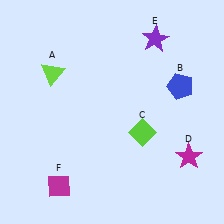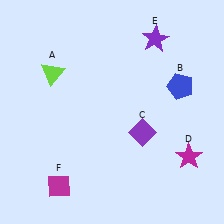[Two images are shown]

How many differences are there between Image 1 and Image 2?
There is 1 difference between the two images.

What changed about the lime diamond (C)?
In Image 1, C is lime. In Image 2, it changed to purple.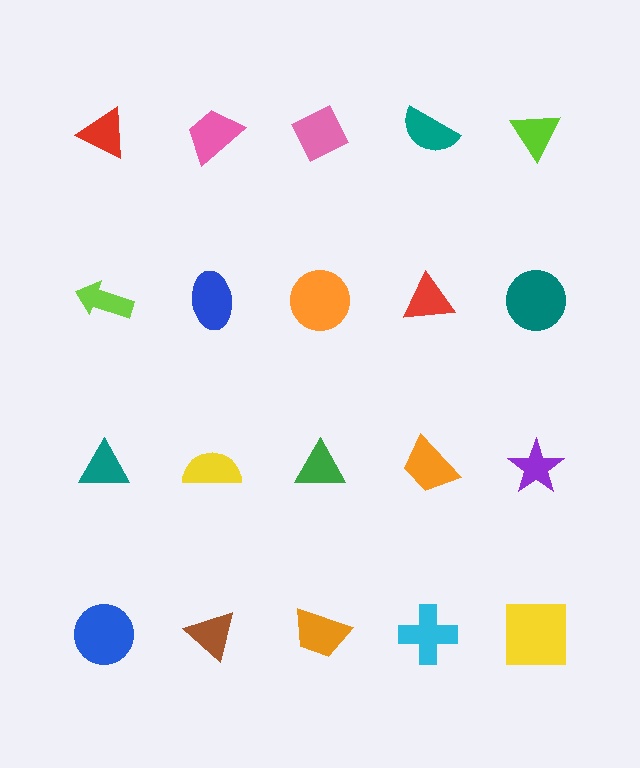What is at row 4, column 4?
A cyan cross.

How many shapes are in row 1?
5 shapes.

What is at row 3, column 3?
A green triangle.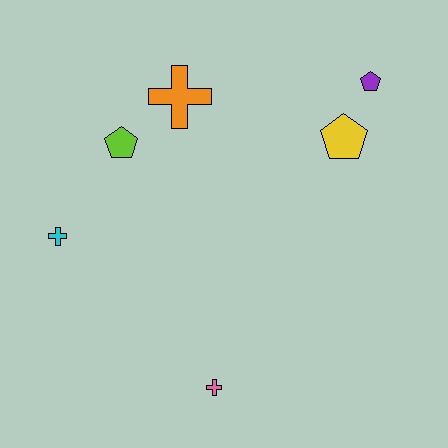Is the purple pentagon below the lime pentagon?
No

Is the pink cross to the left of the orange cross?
No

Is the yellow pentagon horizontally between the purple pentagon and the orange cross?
Yes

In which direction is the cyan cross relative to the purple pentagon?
The cyan cross is to the left of the purple pentagon.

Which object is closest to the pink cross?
The cyan cross is closest to the pink cross.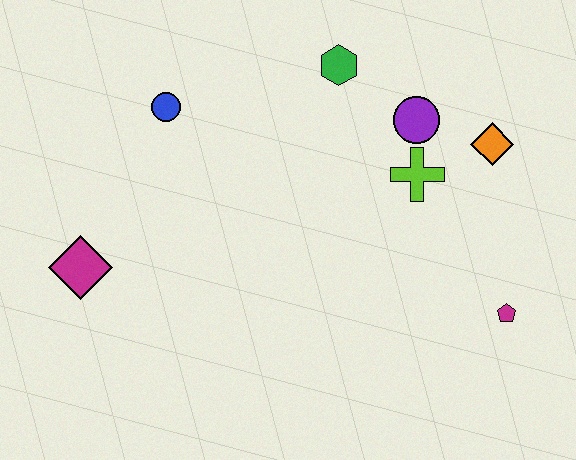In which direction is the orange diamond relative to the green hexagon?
The orange diamond is to the right of the green hexagon.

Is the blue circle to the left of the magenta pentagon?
Yes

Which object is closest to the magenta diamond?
The blue circle is closest to the magenta diamond.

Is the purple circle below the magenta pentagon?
No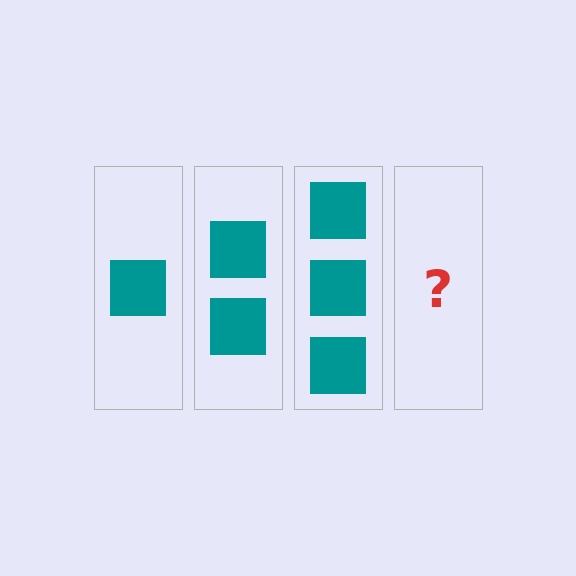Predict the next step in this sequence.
The next step is 4 squares.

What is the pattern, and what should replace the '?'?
The pattern is that each step adds one more square. The '?' should be 4 squares.